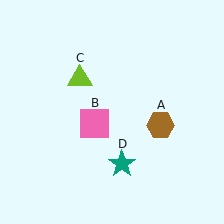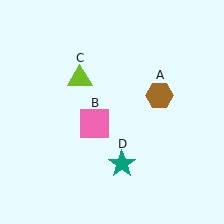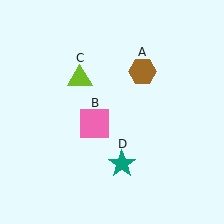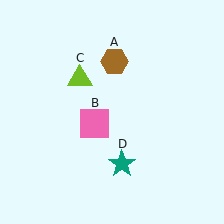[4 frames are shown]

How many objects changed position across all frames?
1 object changed position: brown hexagon (object A).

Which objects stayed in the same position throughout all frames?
Pink square (object B) and lime triangle (object C) and teal star (object D) remained stationary.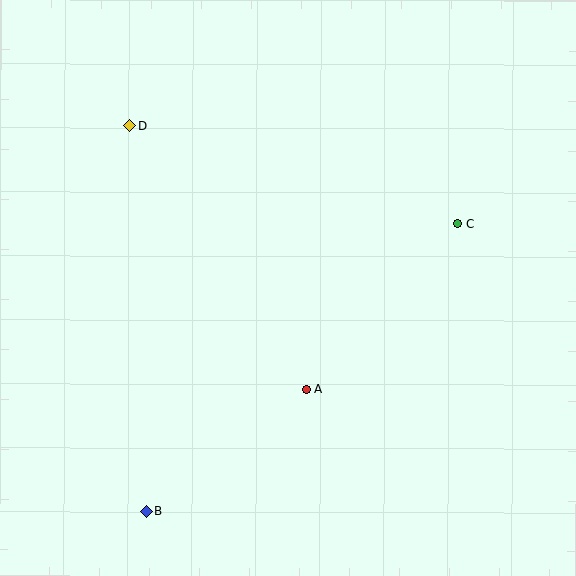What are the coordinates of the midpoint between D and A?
The midpoint between D and A is at (218, 257).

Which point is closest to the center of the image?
Point A at (306, 389) is closest to the center.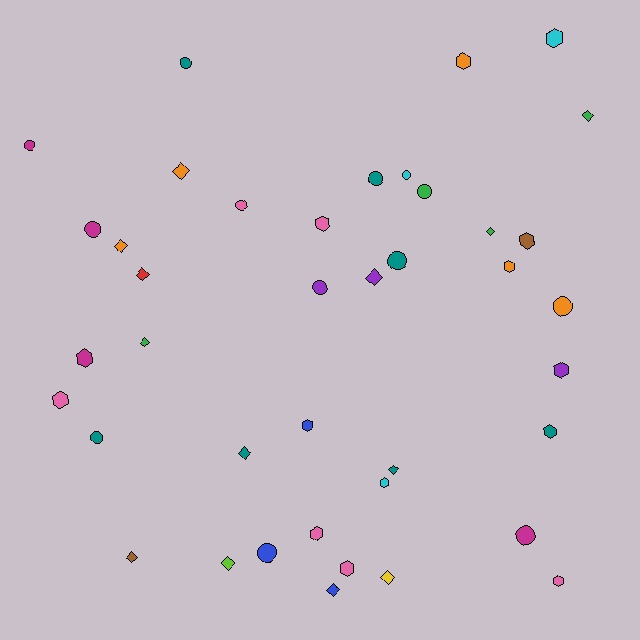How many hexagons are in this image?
There are 14 hexagons.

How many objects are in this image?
There are 40 objects.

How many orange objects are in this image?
There are 5 orange objects.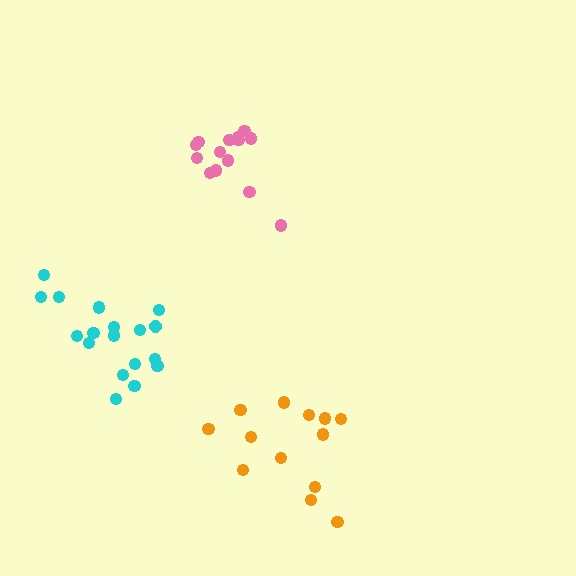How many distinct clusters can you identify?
There are 3 distinct clusters.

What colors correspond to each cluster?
The clusters are colored: cyan, orange, pink.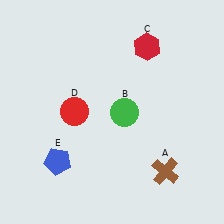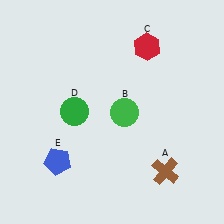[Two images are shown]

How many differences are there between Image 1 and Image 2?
There is 1 difference between the two images.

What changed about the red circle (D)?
In Image 1, D is red. In Image 2, it changed to green.